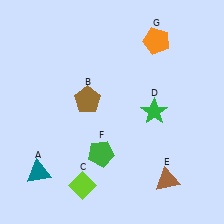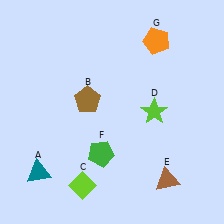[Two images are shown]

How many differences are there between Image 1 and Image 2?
There is 1 difference between the two images.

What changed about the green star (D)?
In Image 1, D is green. In Image 2, it changed to lime.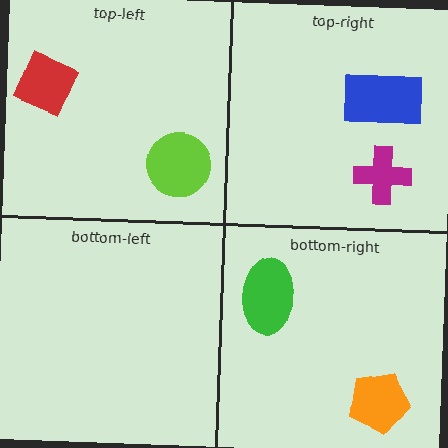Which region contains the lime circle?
The top-left region.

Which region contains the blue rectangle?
The top-right region.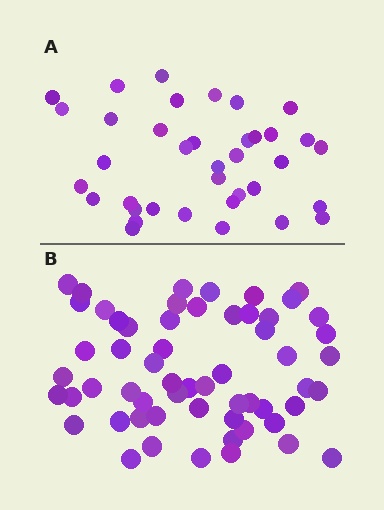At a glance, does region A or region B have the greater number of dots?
Region B (the bottom region) has more dots.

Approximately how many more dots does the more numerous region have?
Region B has approximately 20 more dots than region A.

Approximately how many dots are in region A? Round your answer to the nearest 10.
About 40 dots. (The exact count is 37, which rounds to 40.)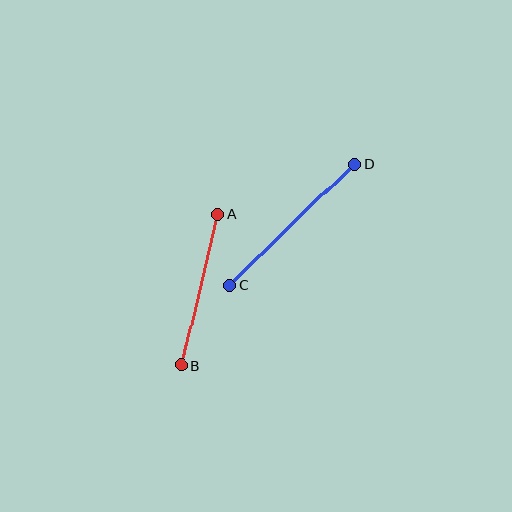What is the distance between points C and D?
The distance is approximately 174 pixels.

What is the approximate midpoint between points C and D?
The midpoint is at approximately (292, 225) pixels.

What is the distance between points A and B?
The distance is approximately 156 pixels.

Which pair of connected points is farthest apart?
Points C and D are farthest apart.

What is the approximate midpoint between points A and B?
The midpoint is at approximately (200, 289) pixels.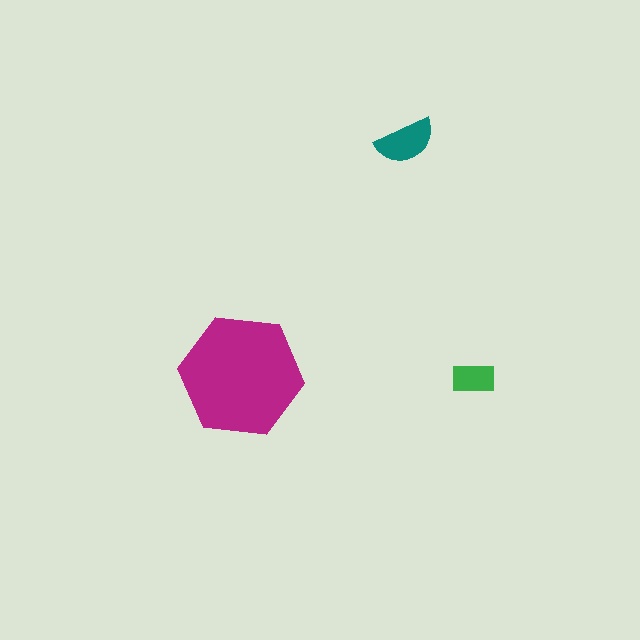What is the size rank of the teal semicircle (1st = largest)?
2nd.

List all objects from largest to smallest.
The magenta hexagon, the teal semicircle, the green rectangle.